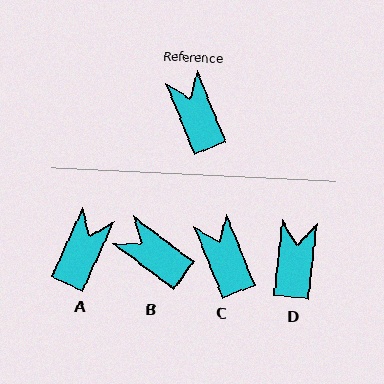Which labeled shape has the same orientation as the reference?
C.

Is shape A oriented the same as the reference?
No, it is off by about 46 degrees.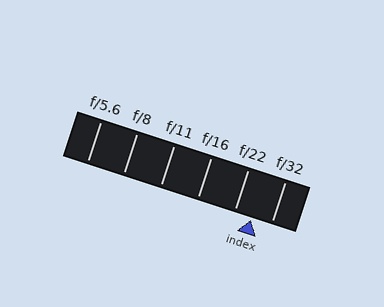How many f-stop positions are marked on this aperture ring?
There are 6 f-stop positions marked.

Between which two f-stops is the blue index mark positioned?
The index mark is between f/22 and f/32.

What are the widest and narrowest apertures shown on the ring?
The widest aperture shown is f/5.6 and the narrowest is f/32.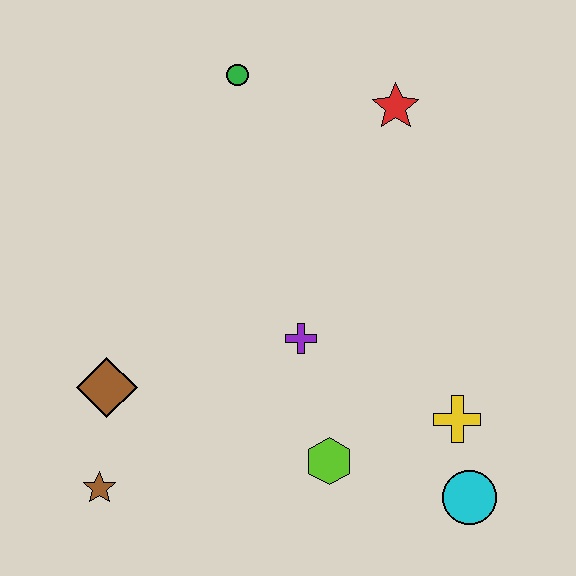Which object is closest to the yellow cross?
The cyan circle is closest to the yellow cross.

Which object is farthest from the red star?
The brown star is farthest from the red star.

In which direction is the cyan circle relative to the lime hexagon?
The cyan circle is to the right of the lime hexagon.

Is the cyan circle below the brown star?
Yes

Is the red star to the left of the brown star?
No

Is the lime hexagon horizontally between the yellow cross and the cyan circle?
No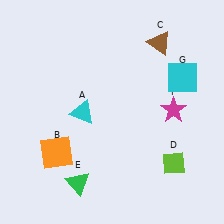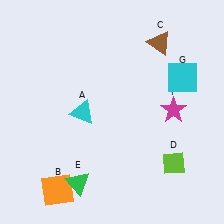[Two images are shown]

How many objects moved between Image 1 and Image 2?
1 object moved between the two images.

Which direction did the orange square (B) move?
The orange square (B) moved down.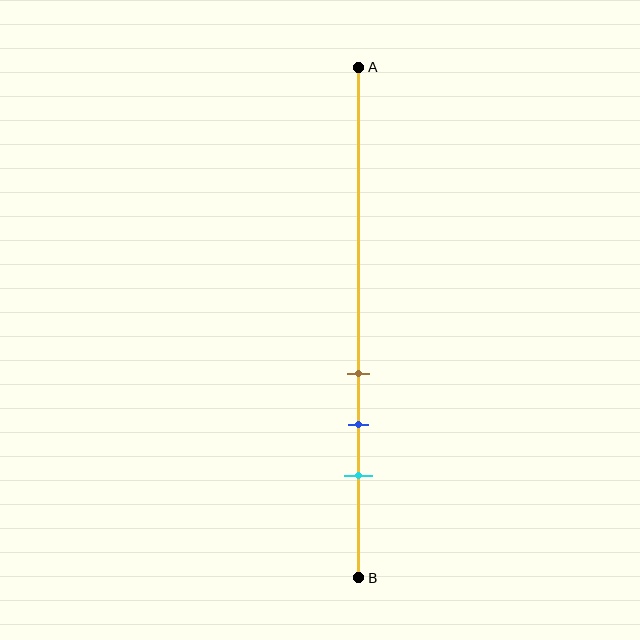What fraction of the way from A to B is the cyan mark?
The cyan mark is approximately 80% (0.8) of the way from A to B.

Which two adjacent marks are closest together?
The brown and blue marks are the closest adjacent pair.